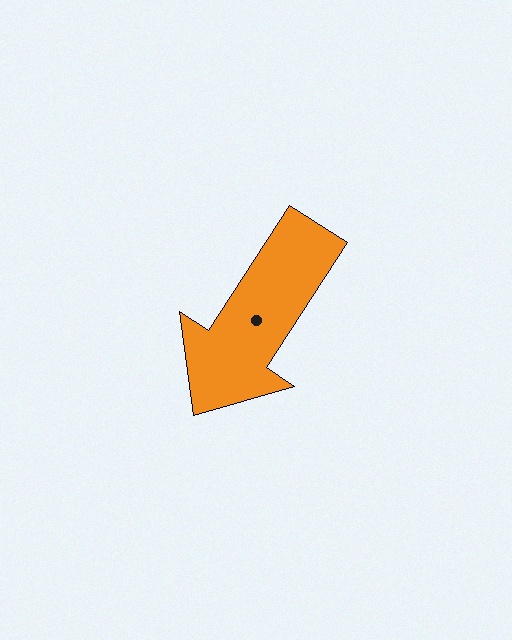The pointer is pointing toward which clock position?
Roughly 7 o'clock.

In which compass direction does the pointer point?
Southwest.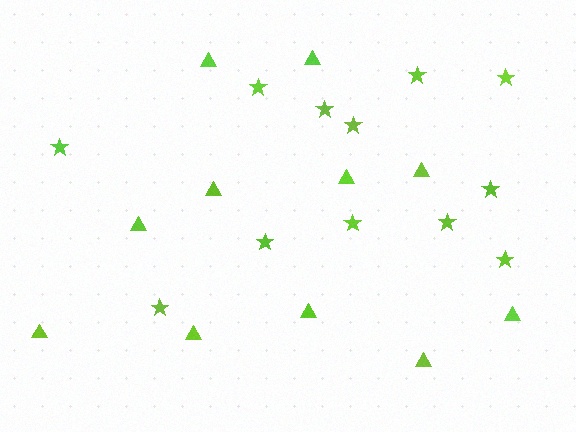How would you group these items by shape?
There are 2 groups: one group of stars (12) and one group of triangles (11).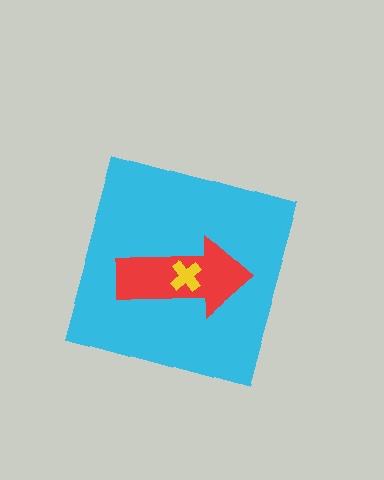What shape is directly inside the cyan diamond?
The red arrow.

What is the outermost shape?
The cyan diamond.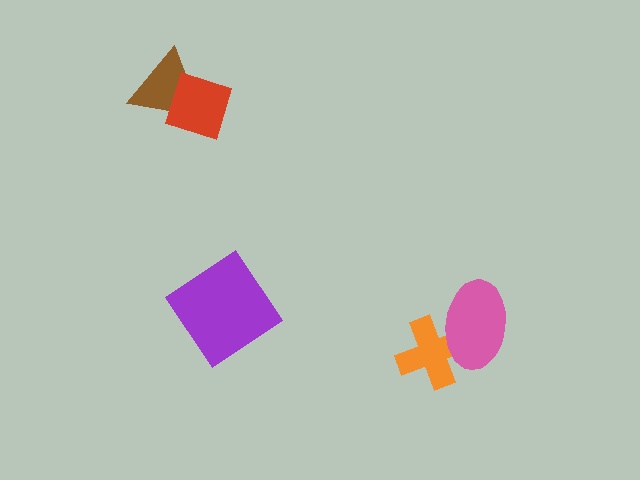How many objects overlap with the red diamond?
1 object overlaps with the red diamond.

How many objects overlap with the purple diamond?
0 objects overlap with the purple diamond.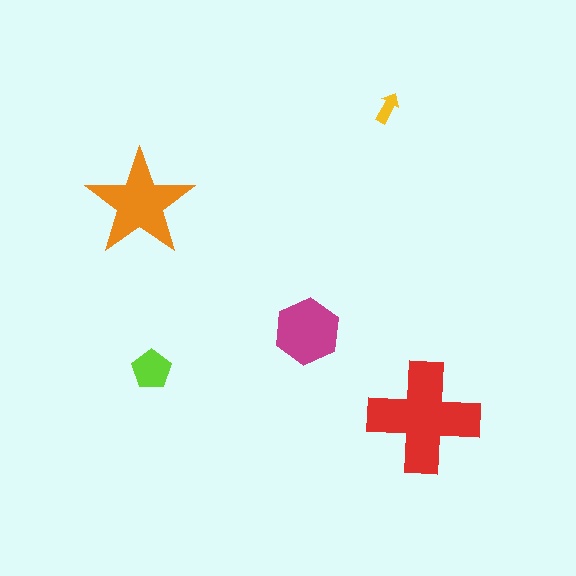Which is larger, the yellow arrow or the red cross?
The red cross.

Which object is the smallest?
The yellow arrow.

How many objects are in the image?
There are 5 objects in the image.